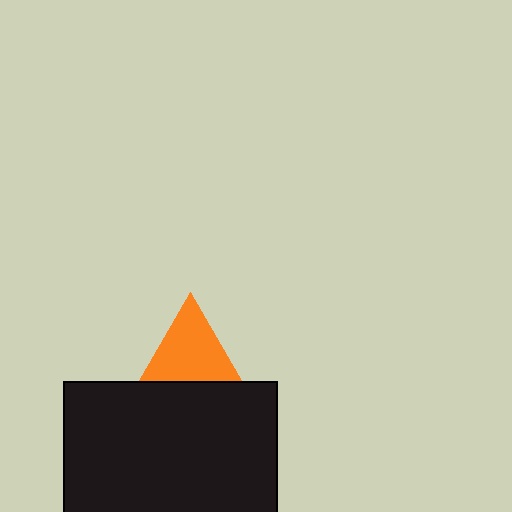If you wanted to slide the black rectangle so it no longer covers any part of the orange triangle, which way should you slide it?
Slide it down — that is the most direct way to separate the two shapes.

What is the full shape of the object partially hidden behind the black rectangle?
The partially hidden object is an orange triangle.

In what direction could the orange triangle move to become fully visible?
The orange triangle could move up. That would shift it out from behind the black rectangle entirely.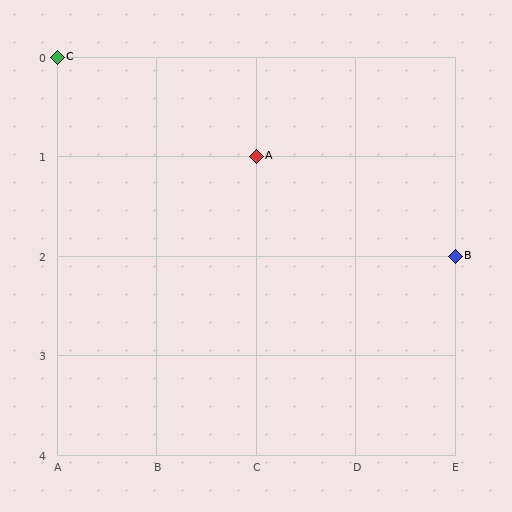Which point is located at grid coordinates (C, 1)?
Point A is at (C, 1).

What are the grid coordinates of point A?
Point A is at grid coordinates (C, 1).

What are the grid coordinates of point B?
Point B is at grid coordinates (E, 2).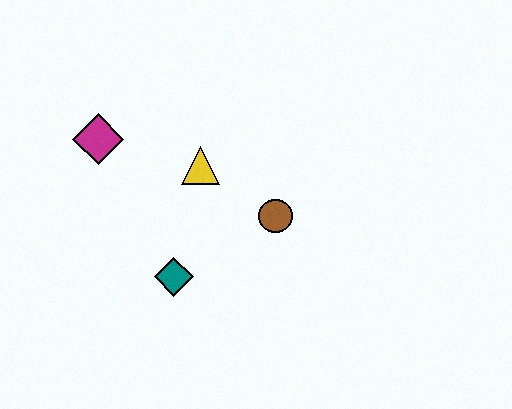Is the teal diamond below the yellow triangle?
Yes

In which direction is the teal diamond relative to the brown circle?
The teal diamond is to the left of the brown circle.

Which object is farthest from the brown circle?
The magenta diamond is farthest from the brown circle.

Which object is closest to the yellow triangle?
The brown circle is closest to the yellow triangle.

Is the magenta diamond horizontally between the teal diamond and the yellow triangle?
No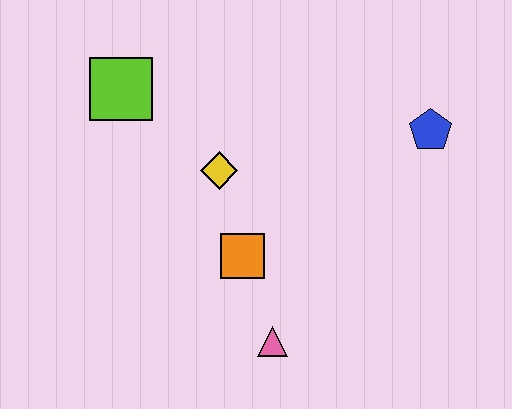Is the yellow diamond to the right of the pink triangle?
No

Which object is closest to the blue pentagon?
The yellow diamond is closest to the blue pentagon.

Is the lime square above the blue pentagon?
Yes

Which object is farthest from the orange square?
The blue pentagon is farthest from the orange square.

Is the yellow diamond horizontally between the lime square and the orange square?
Yes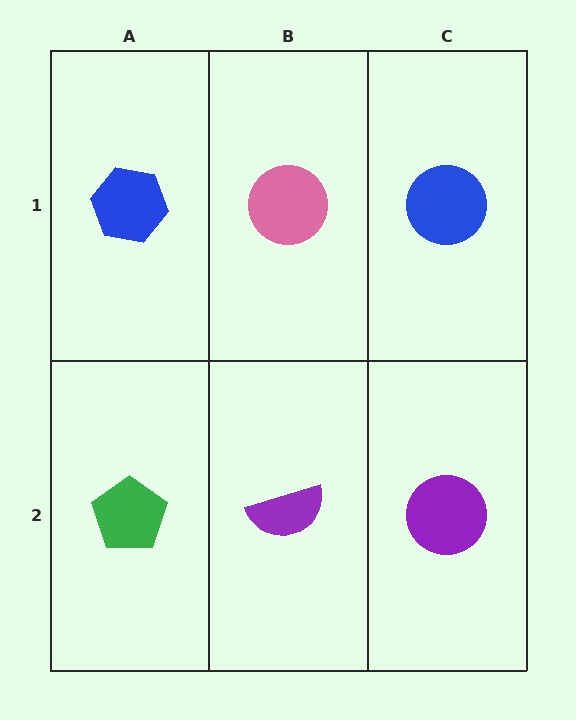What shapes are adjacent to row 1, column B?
A purple semicircle (row 2, column B), a blue hexagon (row 1, column A), a blue circle (row 1, column C).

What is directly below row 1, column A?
A green pentagon.